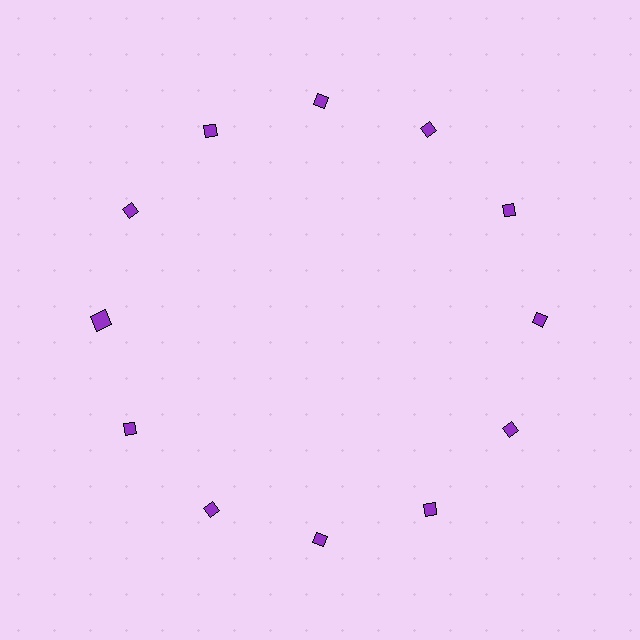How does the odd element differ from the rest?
It has a different shape: square instead of diamond.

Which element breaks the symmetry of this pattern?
The purple square at roughly the 9 o'clock position breaks the symmetry. All other shapes are purple diamonds.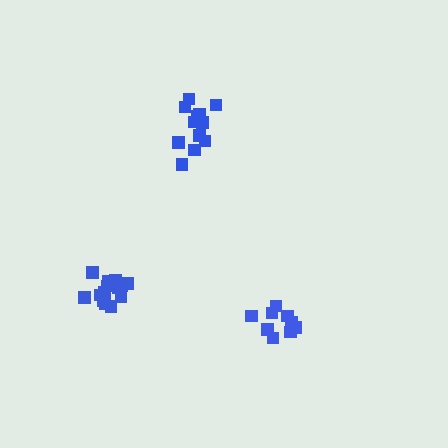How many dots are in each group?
Group 1: 12 dots, Group 2: 10 dots, Group 3: 14 dots (36 total).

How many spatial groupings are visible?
There are 3 spatial groupings.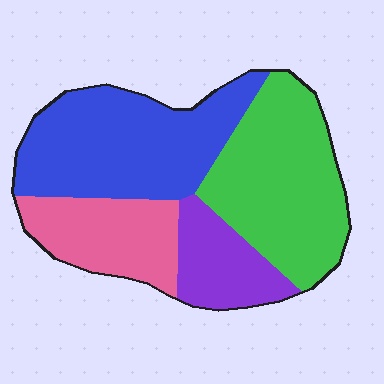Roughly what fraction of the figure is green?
Green covers about 35% of the figure.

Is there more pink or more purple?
Pink.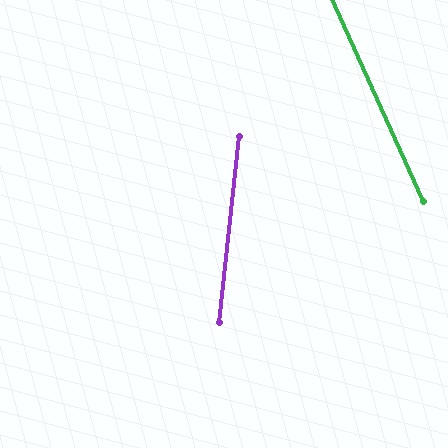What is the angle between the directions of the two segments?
Approximately 30 degrees.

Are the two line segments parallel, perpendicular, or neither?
Neither parallel nor perpendicular — they differ by about 30°.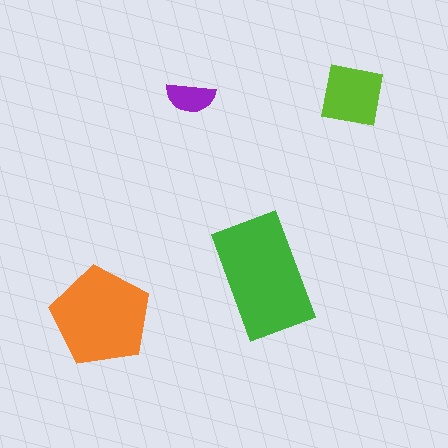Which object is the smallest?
The purple semicircle.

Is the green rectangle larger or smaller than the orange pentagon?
Larger.